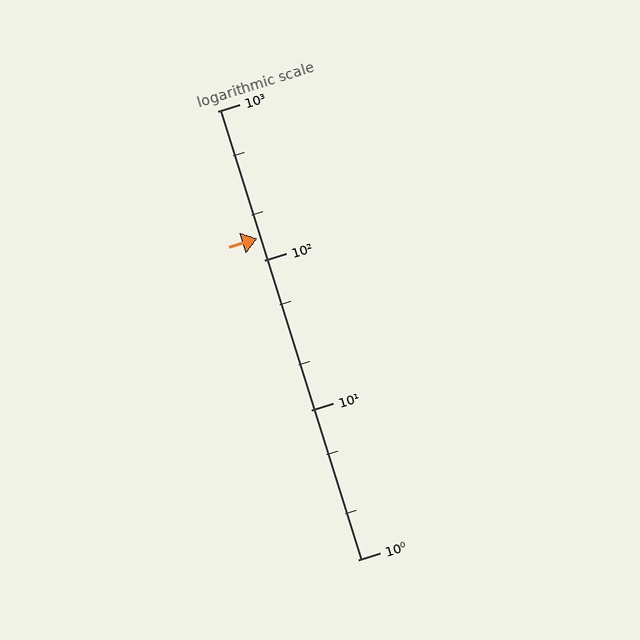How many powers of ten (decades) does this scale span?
The scale spans 3 decades, from 1 to 1000.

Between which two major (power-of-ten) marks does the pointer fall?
The pointer is between 100 and 1000.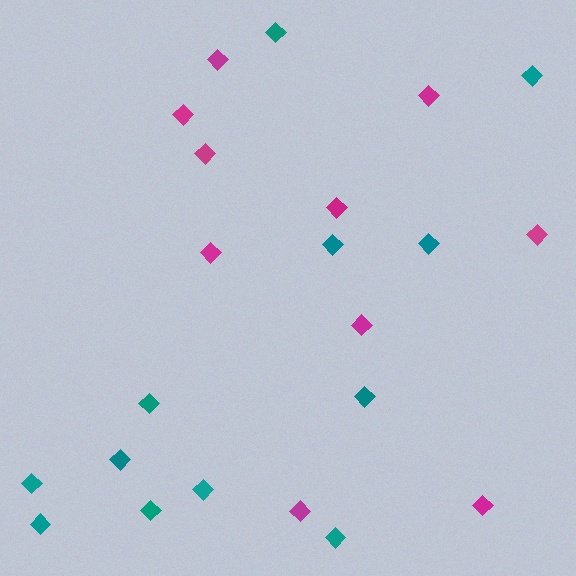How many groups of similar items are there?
There are 2 groups: one group of magenta diamonds (10) and one group of teal diamonds (12).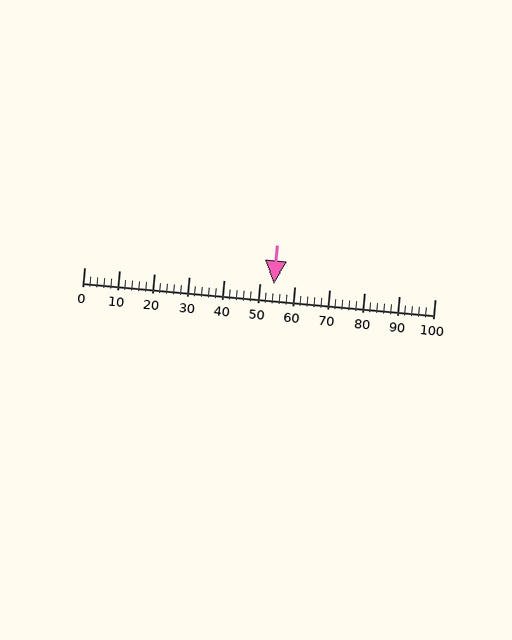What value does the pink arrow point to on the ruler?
The pink arrow points to approximately 54.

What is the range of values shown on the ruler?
The ruler shows values from 0 to 100.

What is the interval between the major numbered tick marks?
The major tick marks are spaced 10 units apart.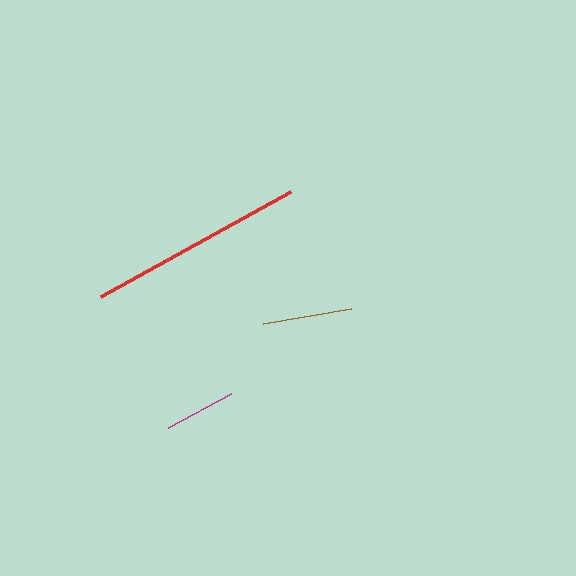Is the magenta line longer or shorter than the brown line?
The brown line is longer than the magenta line.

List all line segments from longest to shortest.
From longest to shortest: red, brown, magenta.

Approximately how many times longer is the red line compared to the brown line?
The red line is approximately 2.4 times the length of the brown line.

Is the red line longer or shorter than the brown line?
The red line is longer than the brown line.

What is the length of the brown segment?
The brown segment is approximately 90 pixels long.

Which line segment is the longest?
The red line is the longest at approximately 218 pixels.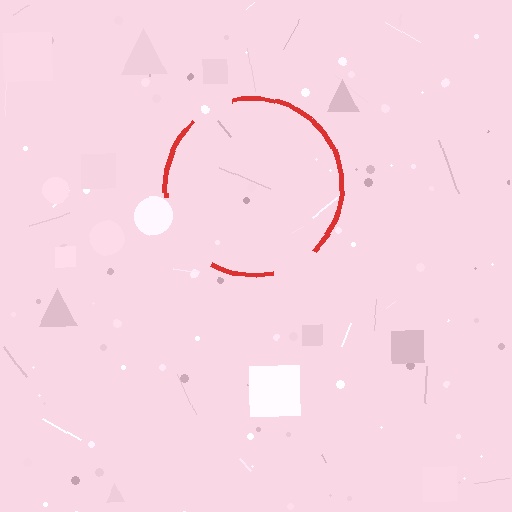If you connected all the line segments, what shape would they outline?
They would outline a circle.